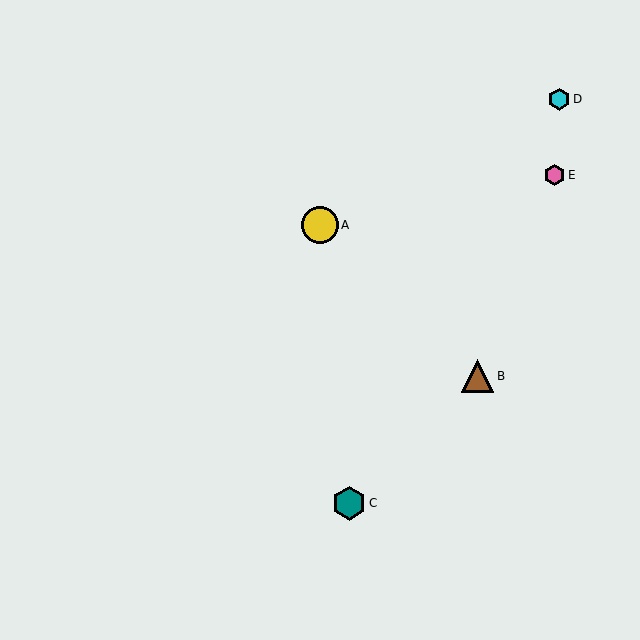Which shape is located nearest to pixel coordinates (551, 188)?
The pink hexagon (labeled E) at (554, 175) is nearest to that location.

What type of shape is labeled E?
Shape E is a pink hexagon.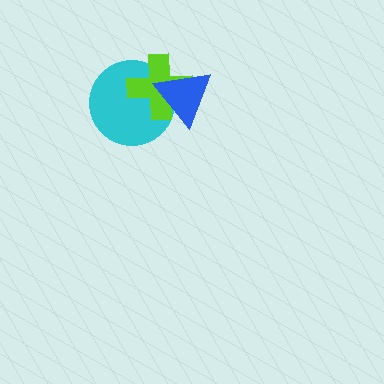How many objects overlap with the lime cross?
2 objects overlap with the lime cross.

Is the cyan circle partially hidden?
Yes, it is partially covered by another shape.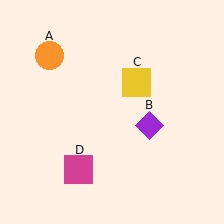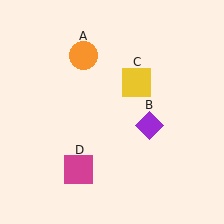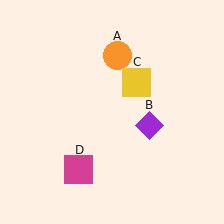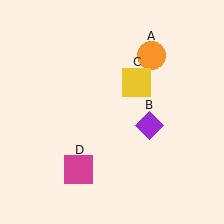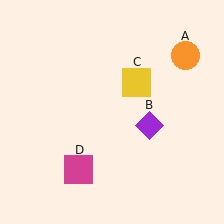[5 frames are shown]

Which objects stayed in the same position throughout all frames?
Purple diamond (object B) and yellow square (object C) and magenta square (object D) remained stationary.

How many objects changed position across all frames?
1 object changed position: orange circle (object A).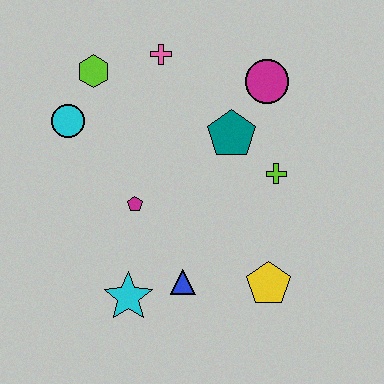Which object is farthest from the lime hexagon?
The yellow pentagon is farthest from the lime hexagon.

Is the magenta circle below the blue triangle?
No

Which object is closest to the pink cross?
The lime hexagon is closest to the pink cross.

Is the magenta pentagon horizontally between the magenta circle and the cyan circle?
Yes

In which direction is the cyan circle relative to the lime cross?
The cyan circle is to the left of the lime cross.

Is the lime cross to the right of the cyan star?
Yes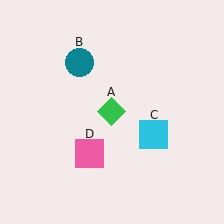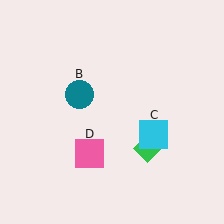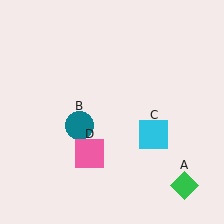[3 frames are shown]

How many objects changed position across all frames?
2 objects changed position: green diamond (object A), teal circle (object B).